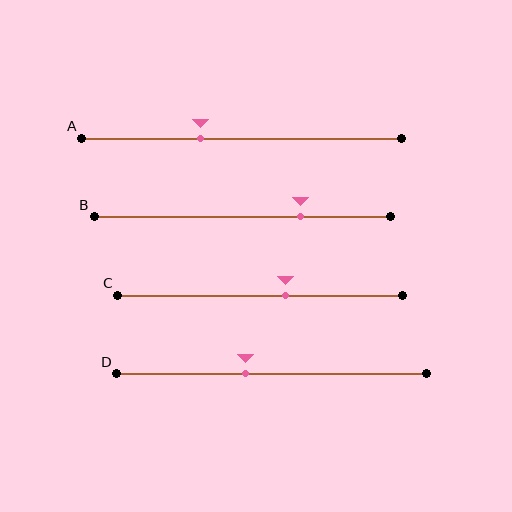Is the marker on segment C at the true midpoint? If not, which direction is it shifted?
No, the marker on segment C is shifted to the right by about 9% of the segment length.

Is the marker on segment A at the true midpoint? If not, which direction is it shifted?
No, the marker on segment A is shifted to the left by about 13% of the segment length.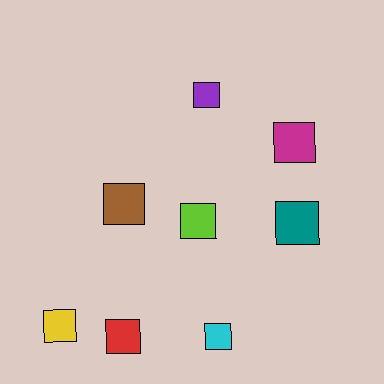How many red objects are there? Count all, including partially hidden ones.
There is 1 red object.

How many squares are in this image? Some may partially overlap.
There are 8 squares.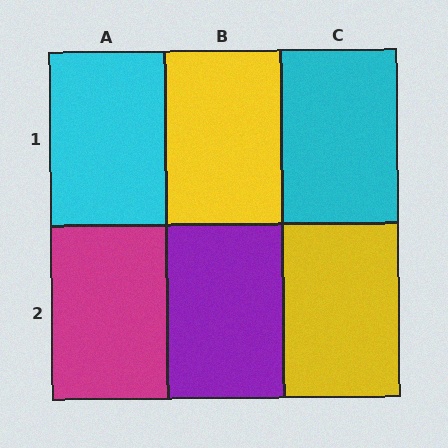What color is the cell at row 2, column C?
Yellow.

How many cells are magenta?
1 cell is magenta.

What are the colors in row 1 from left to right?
Cyan, yellow, cyan.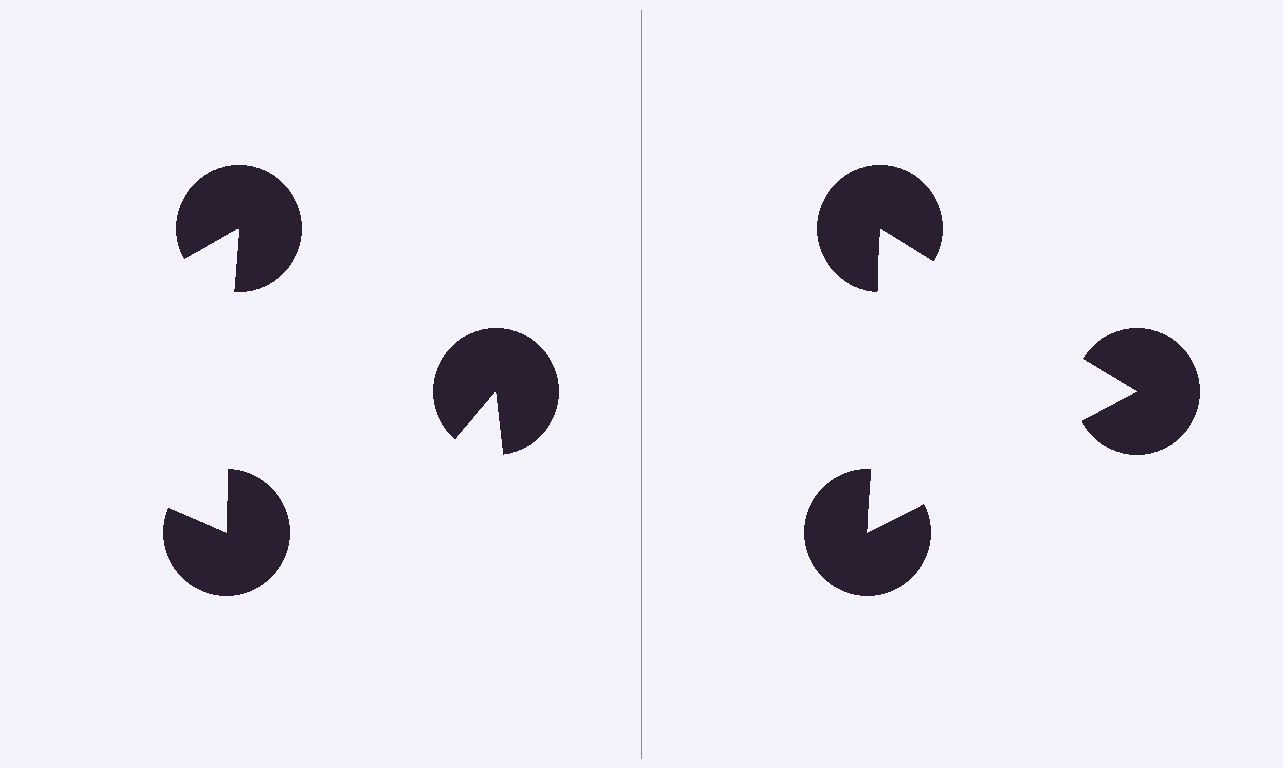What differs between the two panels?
The pac-man discs are positioned identically on both sides; only the wedge orientations differ. On the right they align to a triangle; on the left they are misaligned.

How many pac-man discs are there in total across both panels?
6 — 3 on each side.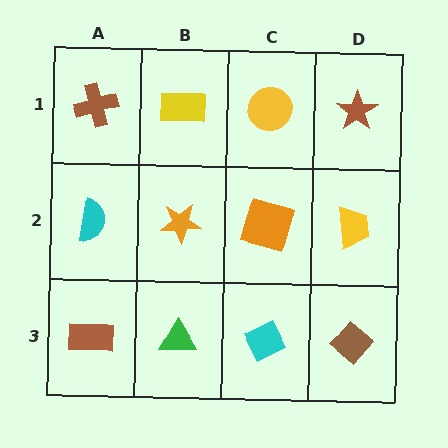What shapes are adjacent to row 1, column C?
An orange square (row 2, column C), a yellow rectangle (row 1, column B), a brown star (row 1, column D).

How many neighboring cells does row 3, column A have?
2.